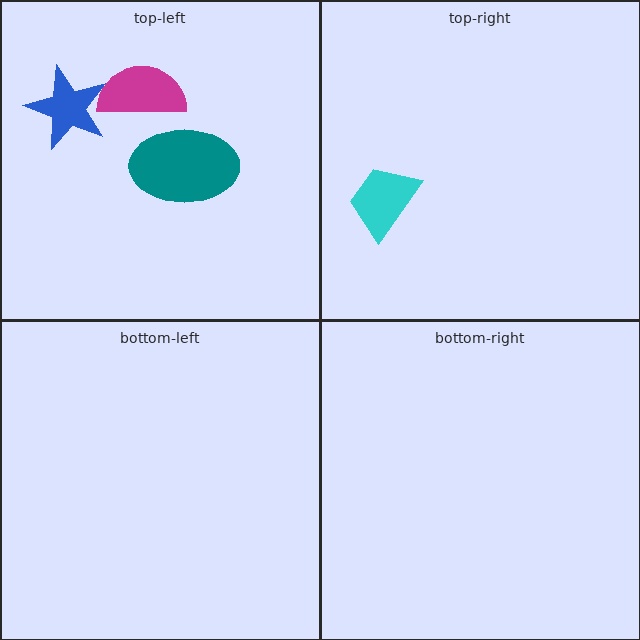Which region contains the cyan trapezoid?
The top-right region.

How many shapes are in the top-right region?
1.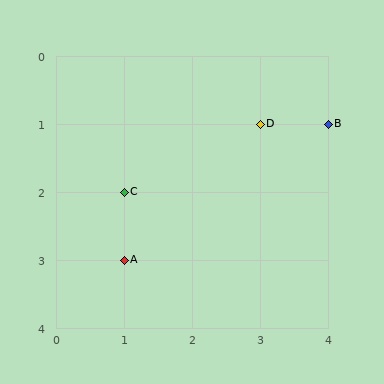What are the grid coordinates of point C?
Point C is at grid coordinates (1, 2).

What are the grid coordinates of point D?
Point D is at grid coordinates (3, 1).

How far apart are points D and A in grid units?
Points D and A are 2 columns and 2 rows apart (about 2.8 grid units diagonally).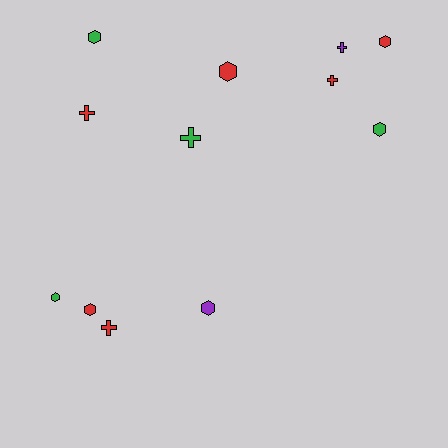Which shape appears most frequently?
Hexagon, with 7 objects.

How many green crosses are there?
There is 1 green cross.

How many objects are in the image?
There are 12 objects.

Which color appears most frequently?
Red, with 6 objects.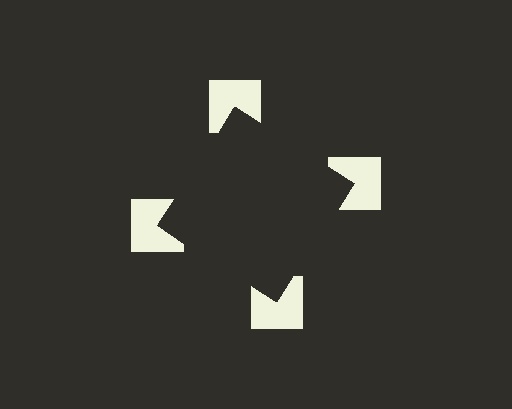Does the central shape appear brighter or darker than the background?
It typically appears slightly darker than the background, even though no actual brightness change is drawn.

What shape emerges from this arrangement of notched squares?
An illusory square — its edges are inferred from the aligned wedge cuts in the notched squares, not physically drawn.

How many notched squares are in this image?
There are 4 — one at each vertex of the illusory square.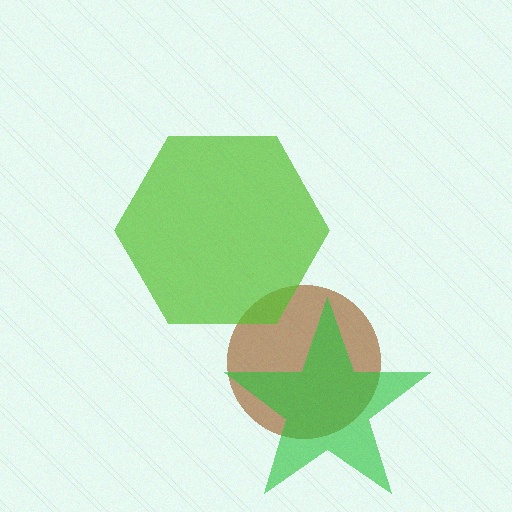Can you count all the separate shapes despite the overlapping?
Yes, there are 3 separate shapes.